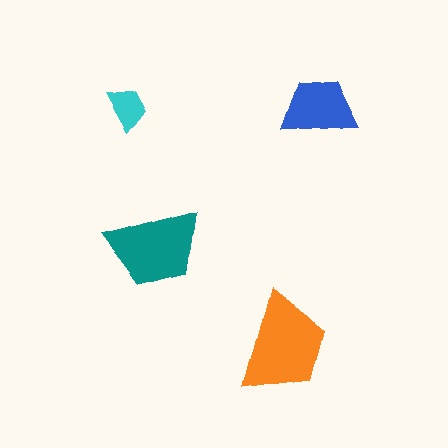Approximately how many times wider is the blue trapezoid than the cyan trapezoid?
About 1.5 times wider.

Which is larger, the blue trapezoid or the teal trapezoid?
The teal one.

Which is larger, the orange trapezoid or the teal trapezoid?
The orange one.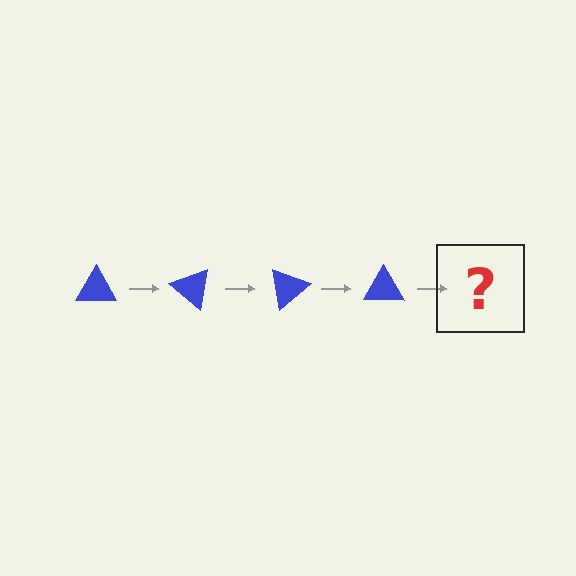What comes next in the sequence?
The next element should be a blue triangle rotated 160 degrees.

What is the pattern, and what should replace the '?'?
The pattern is that the triangle rotates 40 degrees each step. The '?' should be a blue triangle rotated 160 degrees.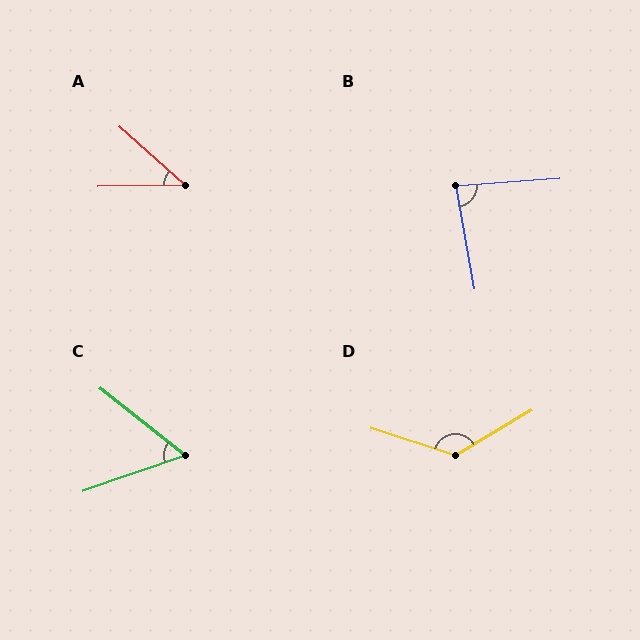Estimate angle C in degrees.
Approximately 57 degrees.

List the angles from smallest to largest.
A (42°), C (57°), B (84°), D (131°).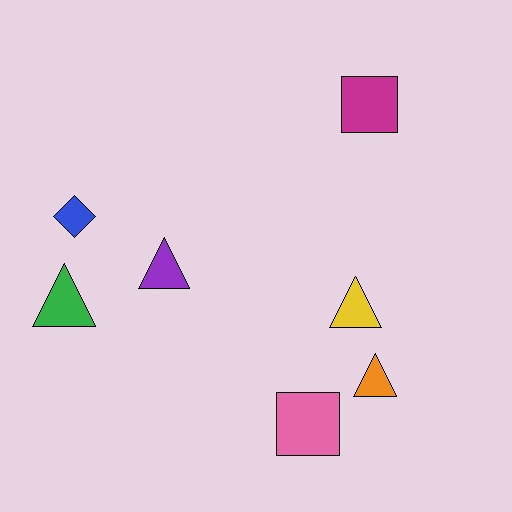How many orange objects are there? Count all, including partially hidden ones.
There is 1 orange object.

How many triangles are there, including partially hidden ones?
There are 4 triangles.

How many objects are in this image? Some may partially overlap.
There are 7 objects.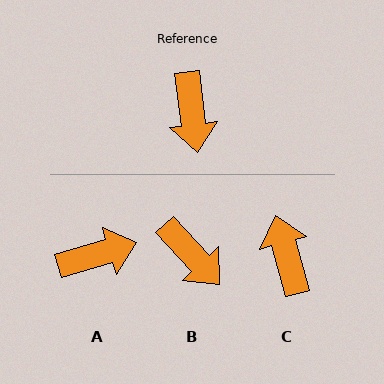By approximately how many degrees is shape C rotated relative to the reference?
Approximately 172 degrees clockwise.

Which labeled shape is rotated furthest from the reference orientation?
C, about 172 degrees away.